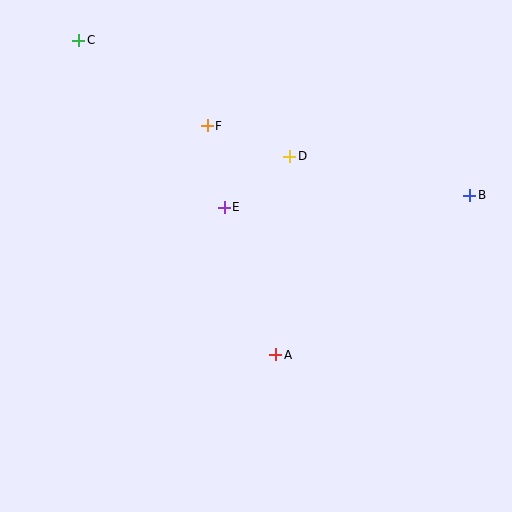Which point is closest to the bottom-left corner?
Point A is closest to the bottom-left corner.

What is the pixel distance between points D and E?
The distance between D and E is 83 pixels.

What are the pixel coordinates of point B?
Point B is at (470, 195).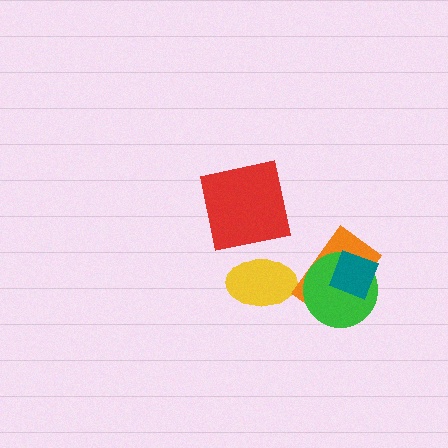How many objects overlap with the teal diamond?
2 objects overlap with the teal diamond.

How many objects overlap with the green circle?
2 objects overlap with the green circle.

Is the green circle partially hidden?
Yes, it is partially covered by another shape.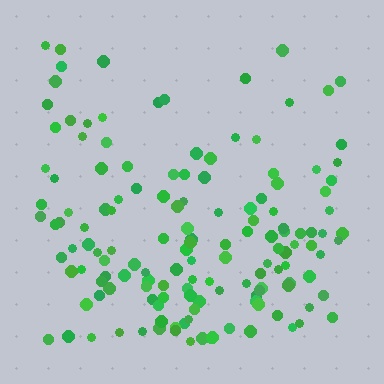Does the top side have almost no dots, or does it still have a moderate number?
Still a moderate number, just noticeably fewer than the bottom.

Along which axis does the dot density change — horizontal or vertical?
Vertical.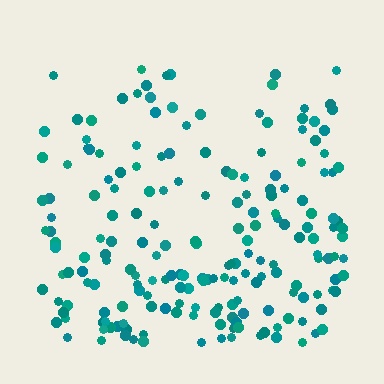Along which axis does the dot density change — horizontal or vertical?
Vertical.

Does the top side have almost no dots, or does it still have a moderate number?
Still a moderate number, just noticeably fewer than the bottom.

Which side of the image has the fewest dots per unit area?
The top.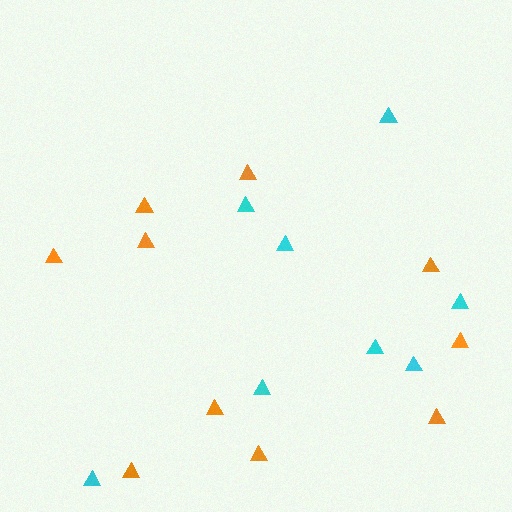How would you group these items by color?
There are 2 groups: one group of orange triangles (10) and one group of cyan triangles (8).